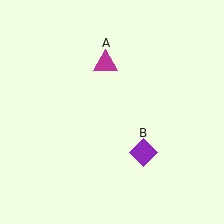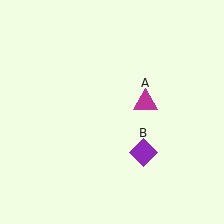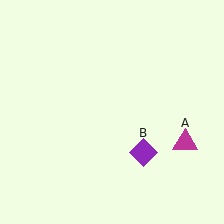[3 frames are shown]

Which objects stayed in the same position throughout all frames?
Purple diamond (object B) remained stationary.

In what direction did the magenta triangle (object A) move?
The magenta triangle (object A) moved down and to the right.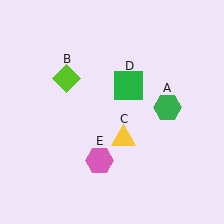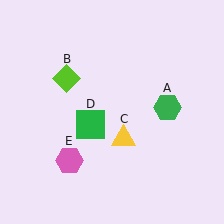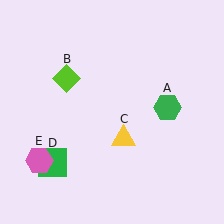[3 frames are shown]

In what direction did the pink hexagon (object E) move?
The pink hexagon (object E) moved left.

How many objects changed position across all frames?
2 objects changed position: green square (object D), pink hexagon (object E).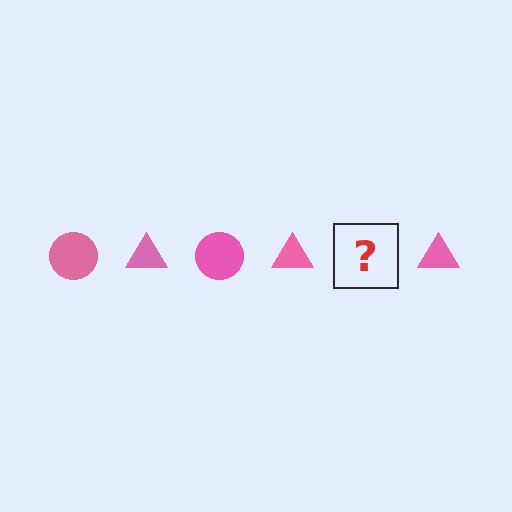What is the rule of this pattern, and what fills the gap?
The rule is that the pattern cycles through circle, triangle shapes in pink. The gap should be filled with a pink circle.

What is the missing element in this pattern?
The missing element is a pink circle.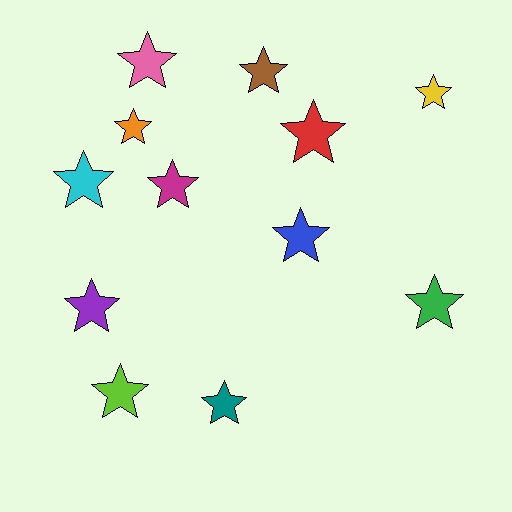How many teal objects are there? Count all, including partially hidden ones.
There is 1 teal object.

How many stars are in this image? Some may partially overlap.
There are 12 stars.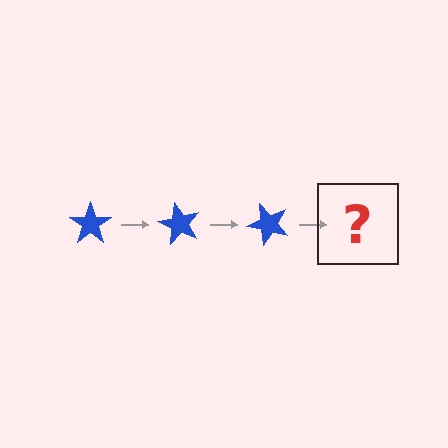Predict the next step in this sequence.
The next step is a blue star rotated 180 degrees.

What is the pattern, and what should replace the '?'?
The pattern is that the star rotates 60 degrees each step. The '?' should be a blue star rotated 180 degrees.